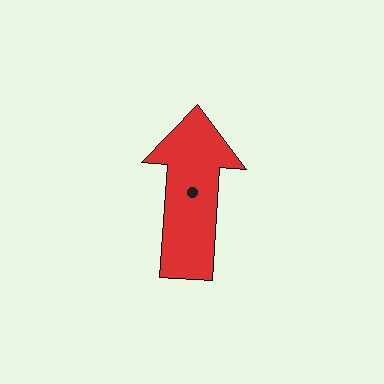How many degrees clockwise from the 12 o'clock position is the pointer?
Approximately 4 degrees.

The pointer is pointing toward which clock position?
Roughly 12 o'clock.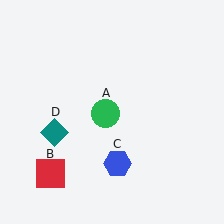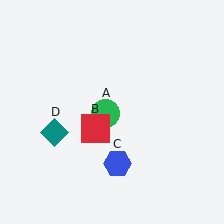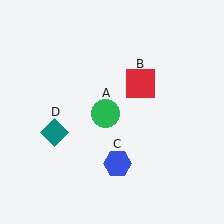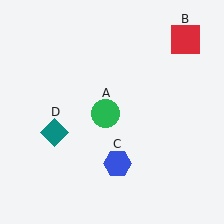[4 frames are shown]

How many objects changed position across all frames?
1 object changed position: red square (object B).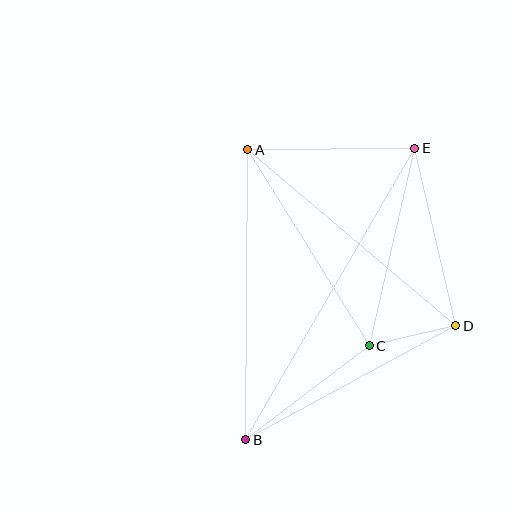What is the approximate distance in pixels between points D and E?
The distance between D and E is approximately 182 pixels.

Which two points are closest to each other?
Points C and D are closest to each other.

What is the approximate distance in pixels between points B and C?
The distance between B and C is approximately 155 pixels.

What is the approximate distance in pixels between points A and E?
The distance between A and E is approximately 167 pixels.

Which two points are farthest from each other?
Points B and E are farthest from each other.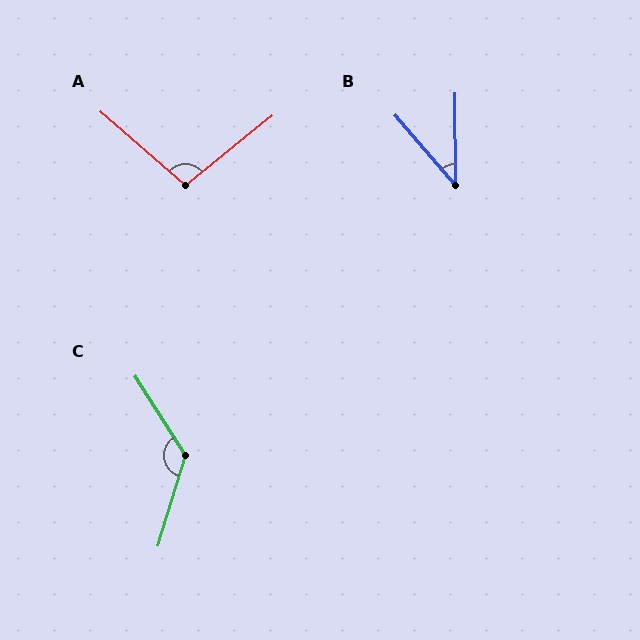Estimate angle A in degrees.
Approximately 100 degrees.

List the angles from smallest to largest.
B (40°), A (100°), C (131°).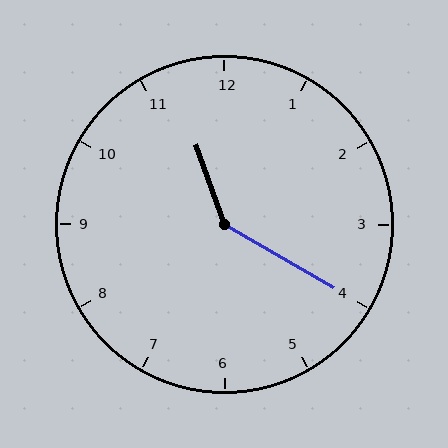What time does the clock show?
11:20.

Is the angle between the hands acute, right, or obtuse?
It is obtuse.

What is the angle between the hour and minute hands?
Approximately 140 degrees.